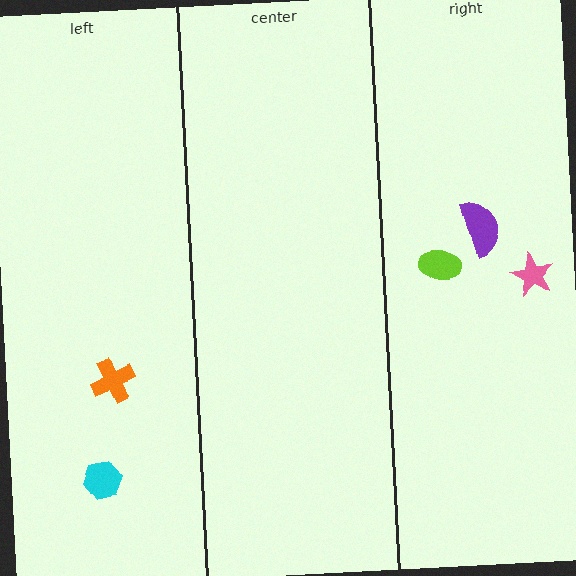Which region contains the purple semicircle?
The right region.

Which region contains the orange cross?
The left region.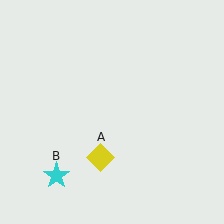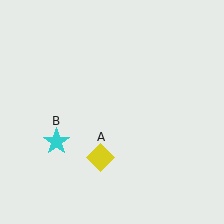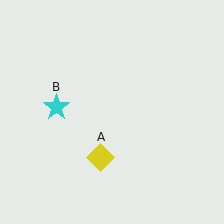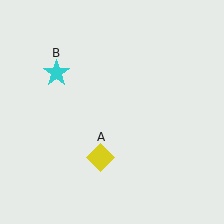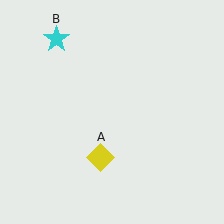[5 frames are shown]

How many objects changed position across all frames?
1 object changed position: cyan star (object B).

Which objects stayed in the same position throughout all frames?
Yellow diamond (object A) remained stationary.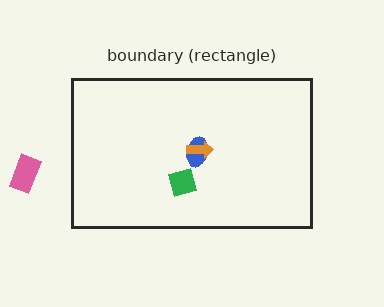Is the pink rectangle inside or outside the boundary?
Outside.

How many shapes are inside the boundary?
3 inside, 1 outside.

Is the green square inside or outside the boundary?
Inside.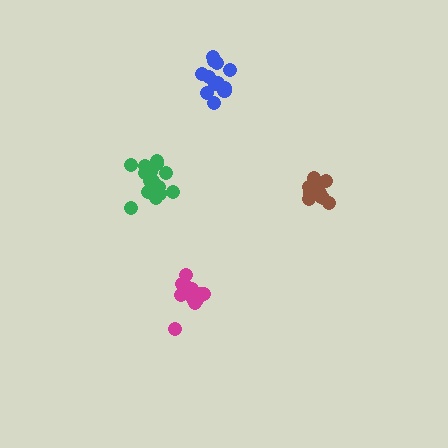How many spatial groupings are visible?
There are 4 spatial groupings.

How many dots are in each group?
Group 1: 14 dots, Group 2: 12 dots, Group 3: 12 dots, Group 4: 17 dots (55 total).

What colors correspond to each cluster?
The clusters are colored: magenta, brown, blue, green.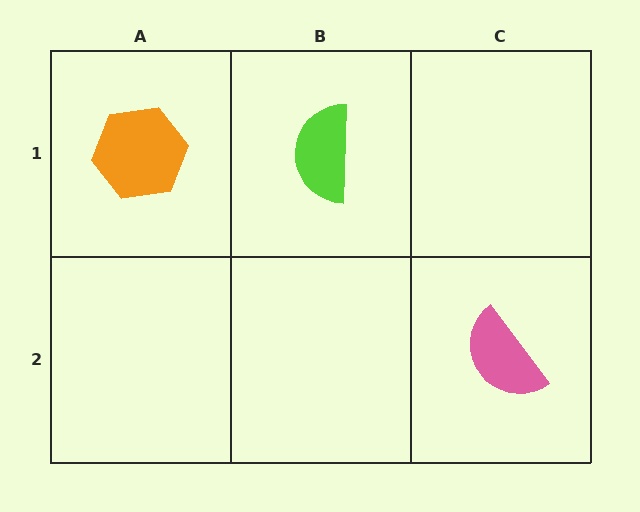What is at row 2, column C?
A pink semicircle.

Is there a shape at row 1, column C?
No, that cell is empty.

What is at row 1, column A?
An orange hexagon.